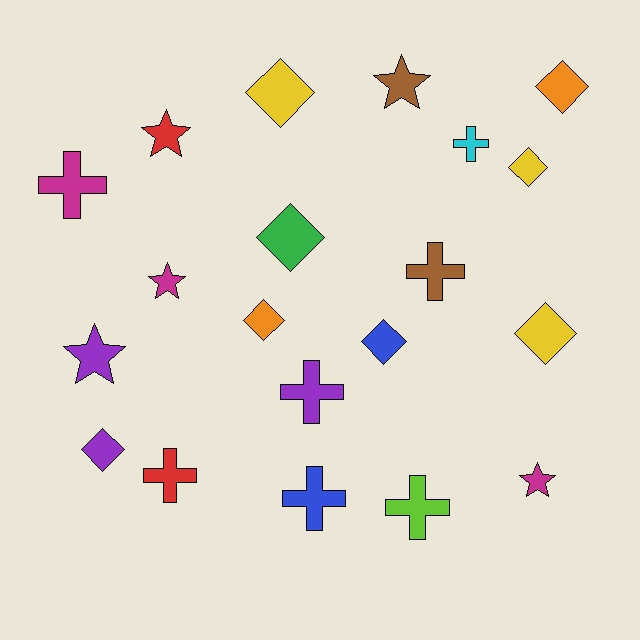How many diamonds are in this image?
There are 8 diamonds.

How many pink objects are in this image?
There are no pink objects.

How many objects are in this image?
There are 20 objects.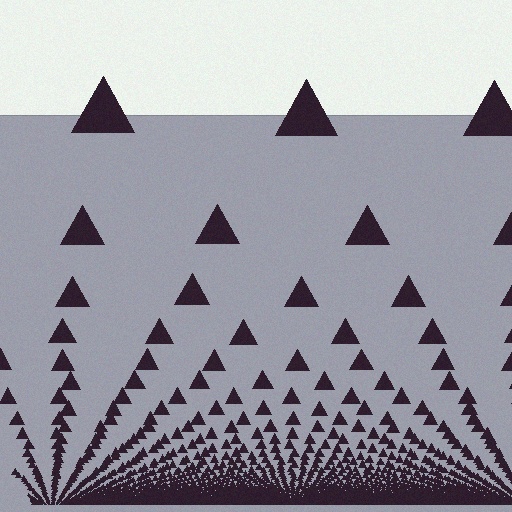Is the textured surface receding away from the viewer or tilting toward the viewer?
The surface appears to tilt toward the viewer. Texture elements get larger and sparser toward the top.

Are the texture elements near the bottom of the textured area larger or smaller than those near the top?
Smaller. The gradient is inverted — elements near the bottom are smaller and denser.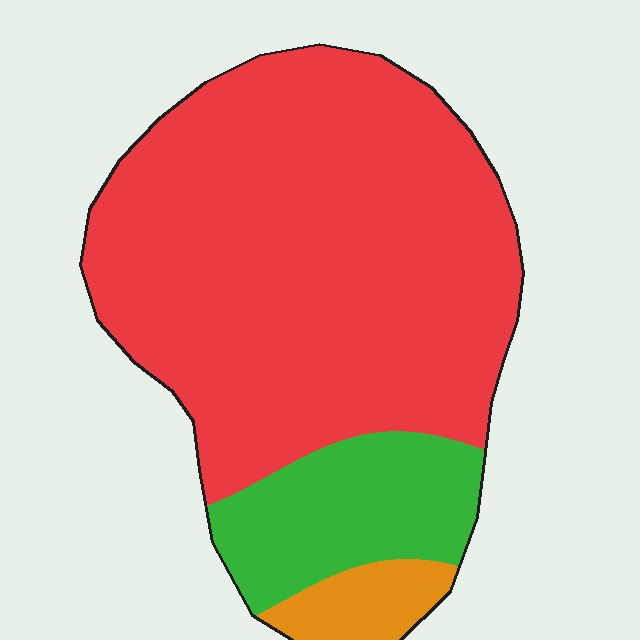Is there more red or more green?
Red.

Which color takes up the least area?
Orange, at roughly 5%.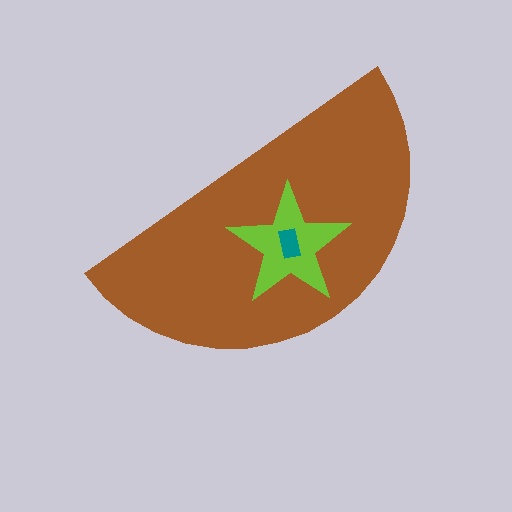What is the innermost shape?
The teal rectangle.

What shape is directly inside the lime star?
The teal rectangle.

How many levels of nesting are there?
3.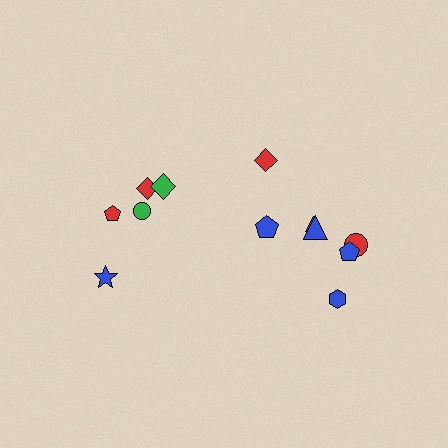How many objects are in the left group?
There are 5 objects.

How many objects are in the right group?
There are 7 objects.